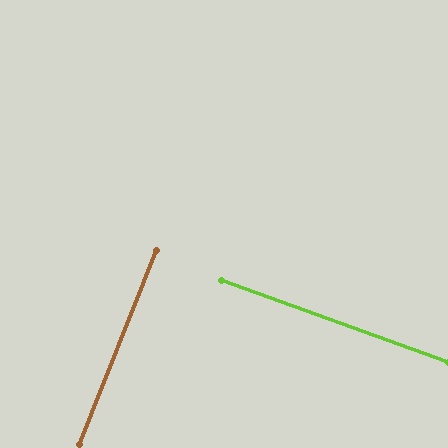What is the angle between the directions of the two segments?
Approximately 88 degrees.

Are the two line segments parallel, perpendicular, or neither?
Perpendicular — they meet at approximately 88°.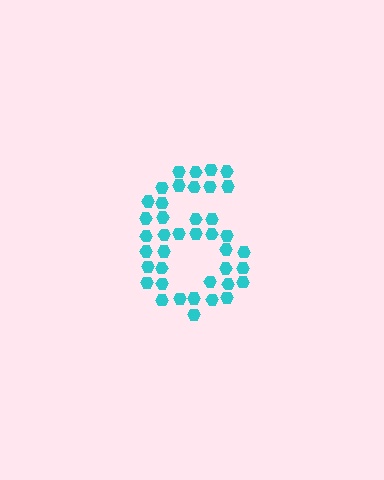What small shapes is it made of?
It is made of small hexagons.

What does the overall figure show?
The overall figure shows the digit 6.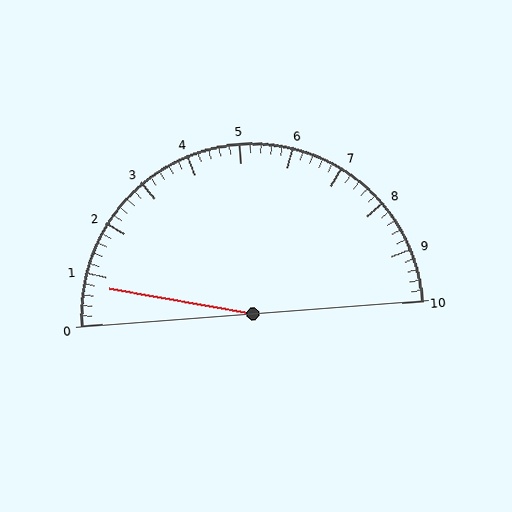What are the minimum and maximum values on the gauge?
The gauge ranges from 0 to 10.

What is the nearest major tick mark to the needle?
The nearest major tick mark is 1.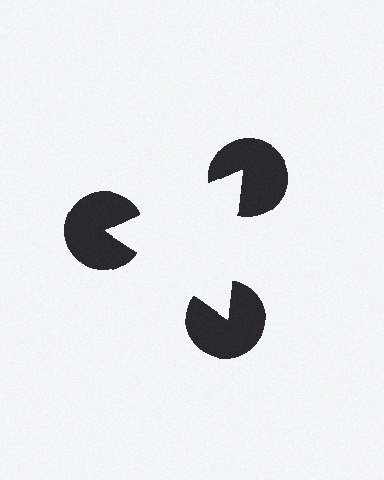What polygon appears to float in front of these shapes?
An illusory triangle — its edges are inferred from the aligned wedge cuts in the pac-man discs, not physically drawn.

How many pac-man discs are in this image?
There are 3 — one at each vertex of the illusory triangle.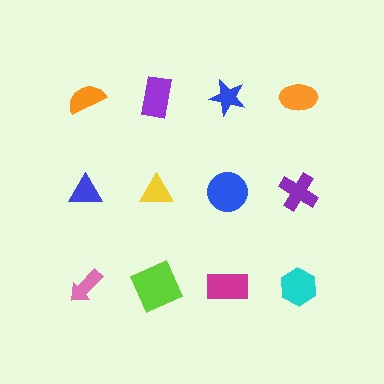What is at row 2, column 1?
A blue triangle.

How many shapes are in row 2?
4 shapes.